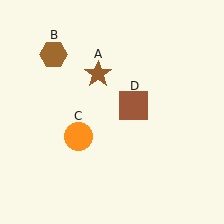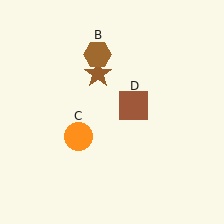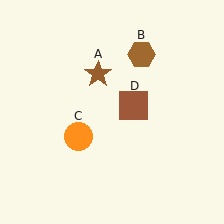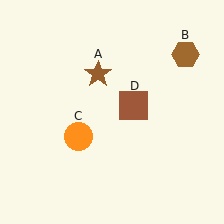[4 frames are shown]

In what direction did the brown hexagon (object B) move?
The brown hexagon (object B) moved right.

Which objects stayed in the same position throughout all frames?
Brown star (object A) and orange circle (object C) and brown square (object D) remained stationary.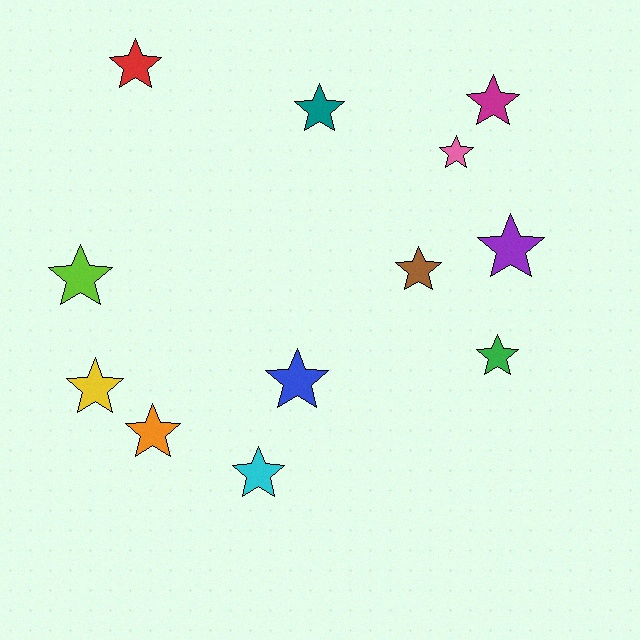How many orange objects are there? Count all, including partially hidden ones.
There is 1 orange object.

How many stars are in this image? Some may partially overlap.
There are 12 stars.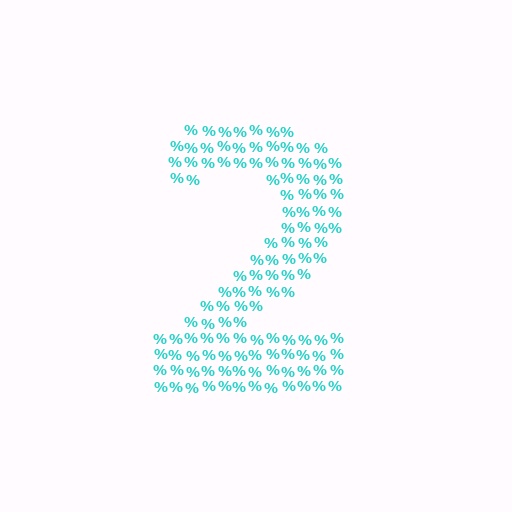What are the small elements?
The small elements are percent signs.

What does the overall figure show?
The overall figure shows the digit 2.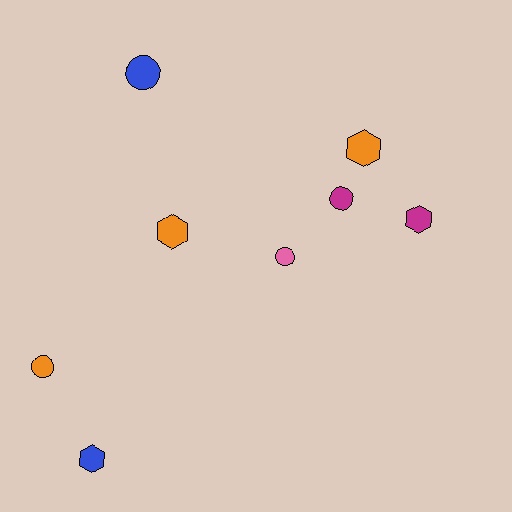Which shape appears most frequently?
Hexagon, with 4 objects.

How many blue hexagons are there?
There is 1 blue hexagon.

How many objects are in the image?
There are 8 objects.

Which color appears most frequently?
Orange, with 3 objects.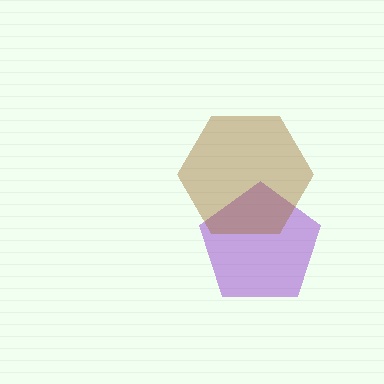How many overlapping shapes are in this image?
There are 2 overlapping shapes in the image.